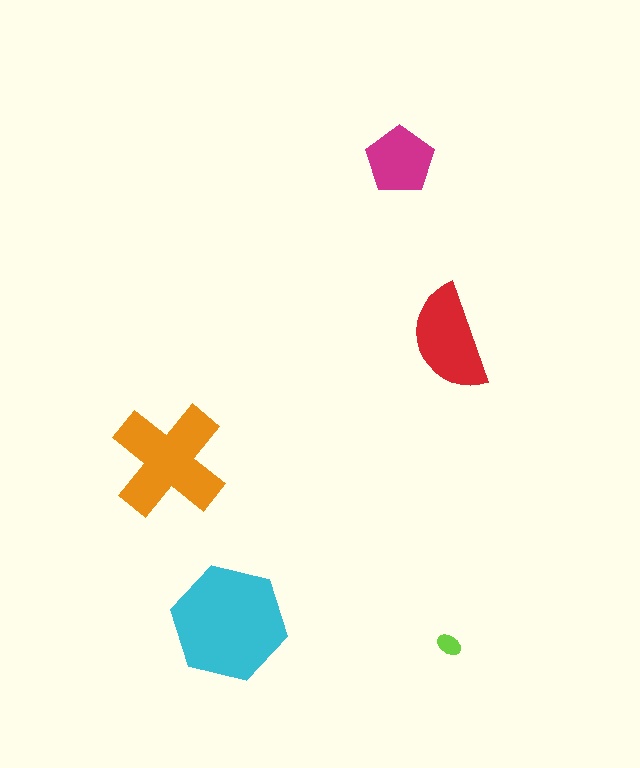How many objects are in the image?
There are 5 objects in the image.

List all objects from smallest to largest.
The lime ellipse, the magenta pentagon, the red semicircle, the orange cross, the cyan hexagon.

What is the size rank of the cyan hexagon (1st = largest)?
1st.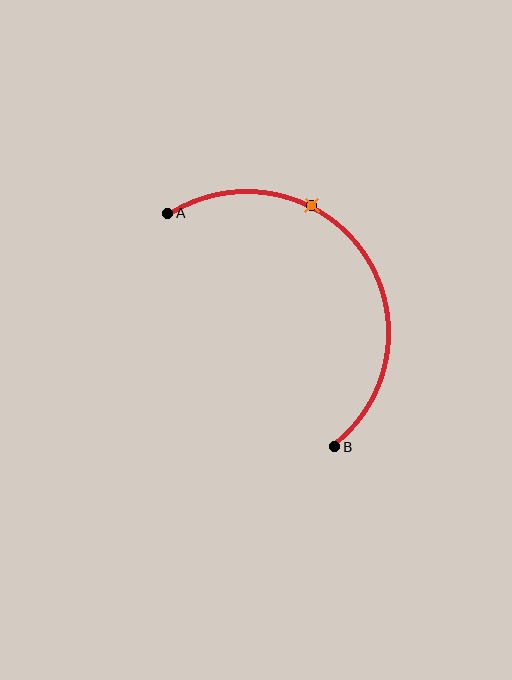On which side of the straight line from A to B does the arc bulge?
The arc bulges above and to the right of the straight line connecting A and B.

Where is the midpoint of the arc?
The arc midpoint is the point on the curve farthest from the straight line joining A and B. It sits above and to the right of that line.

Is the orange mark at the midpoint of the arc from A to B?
No. The orange mark lies on the arc but is closer to endpoint A. The arc midpoint would be at the point on the curve equidistant along the arc from both A and B.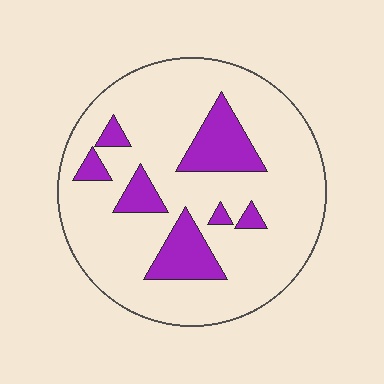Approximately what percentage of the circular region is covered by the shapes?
Approximately 20%.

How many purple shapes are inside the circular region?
7.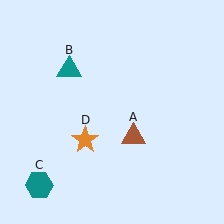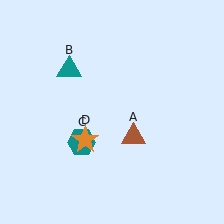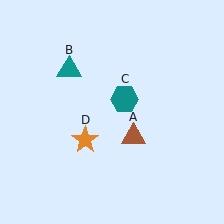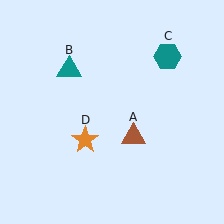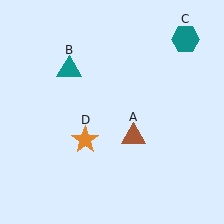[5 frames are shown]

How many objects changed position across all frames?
1 object changed position: teal hexagon (object C).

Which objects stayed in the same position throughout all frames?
Brown triangle (object A) and teal triangle (object B) and orange star (object D) remained stationary.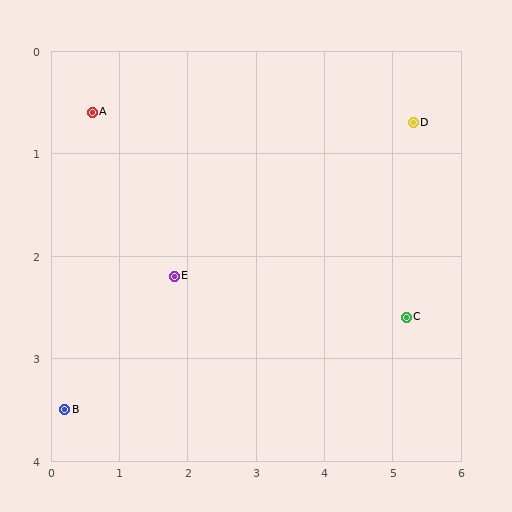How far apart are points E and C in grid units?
Points E and C are about 3.4 grid units apart.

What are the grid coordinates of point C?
Point C is at approximately (5.2, 2.6).